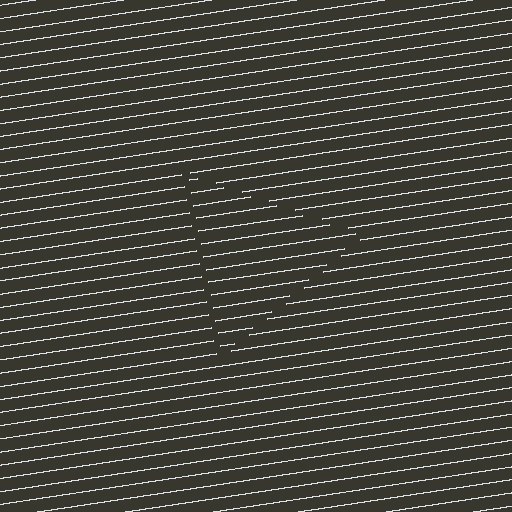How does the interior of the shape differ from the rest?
The interior of the shape contains the same grating, shifted by half a period — the contour is defined by the phase discontinuity where line-ends from the inner and outer gratings abut.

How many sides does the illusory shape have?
3 sides — the line-ends trace a triangle.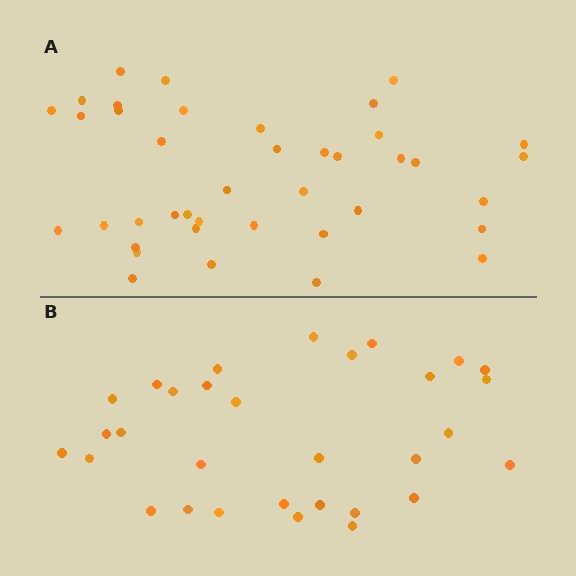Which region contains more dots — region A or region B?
Region A (the top region) has more dots.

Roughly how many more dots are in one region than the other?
Region A has roughly 8 or so more dots than region B.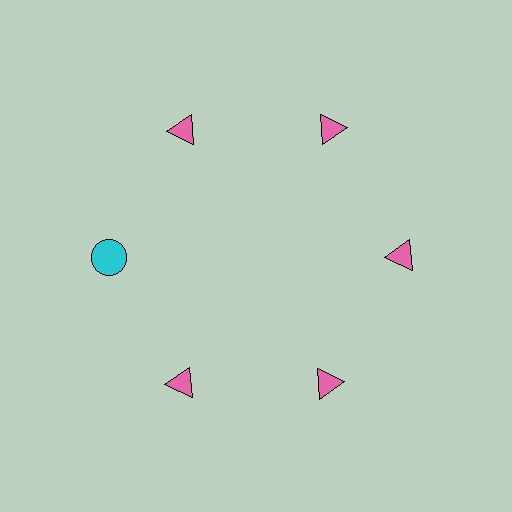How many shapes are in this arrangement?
There are 6 shapes arranged in a ring pattern.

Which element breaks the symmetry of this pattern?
The cyan circle at roughly the 9 o'clock position breaks the symmetry. All other shapes are pink triangles.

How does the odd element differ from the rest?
It differs in both color (cyan instead of pink) and shape (circle instead of triangle).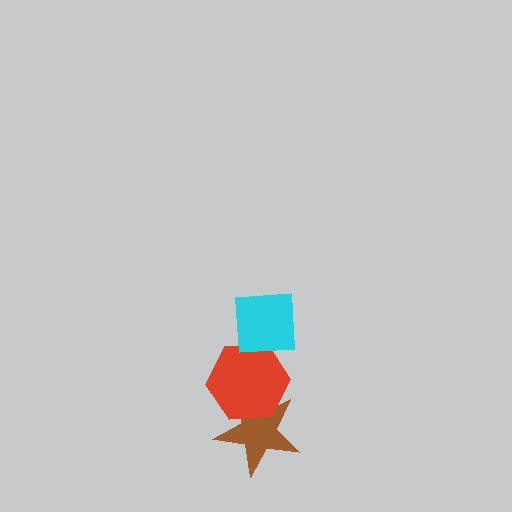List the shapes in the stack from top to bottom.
From top to bottom: the cyan square, the red hexagon, the brown star.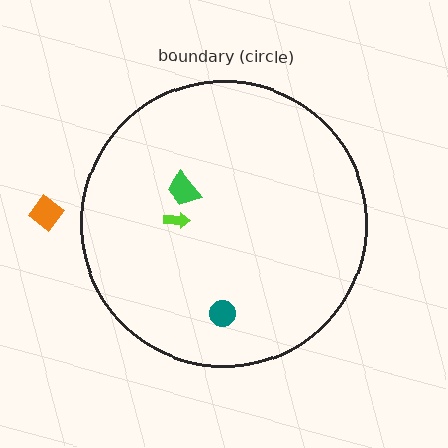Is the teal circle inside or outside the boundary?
Inside.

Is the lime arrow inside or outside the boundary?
Inside.